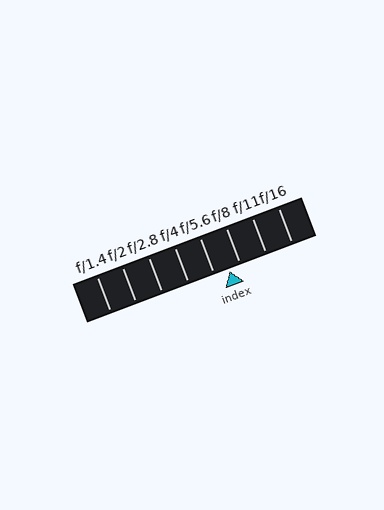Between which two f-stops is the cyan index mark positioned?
The index mark is between f/5.6 and f/8.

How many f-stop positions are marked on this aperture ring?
There are 8 f-stop positions marked.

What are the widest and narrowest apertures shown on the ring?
The widest aperture shown is f/1.4 and the narrowest is f/16.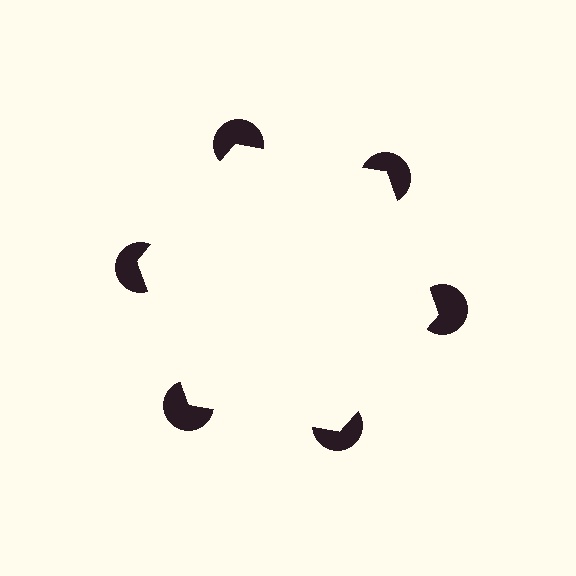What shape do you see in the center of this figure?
An illusory hexagon — its edges are inferred from the aligned wedge cuts in the pac-man discs, not physically drawn.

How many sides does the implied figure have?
6 sides.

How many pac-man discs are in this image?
There are 6 — one at each vertex of the illusory hexagon.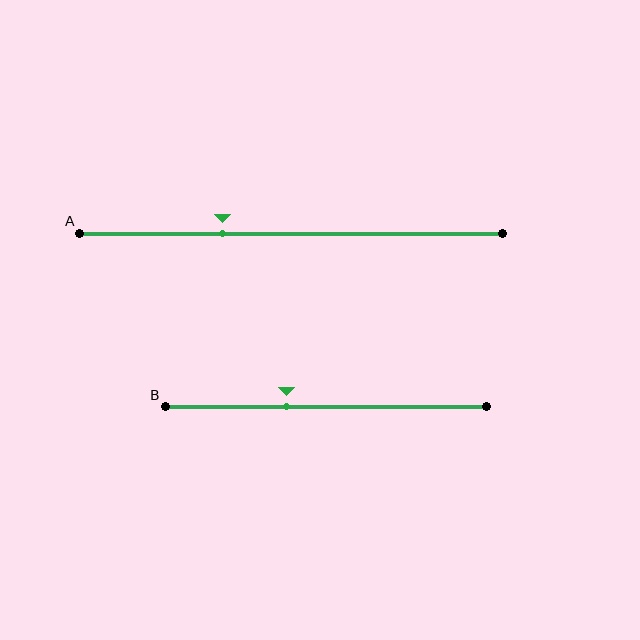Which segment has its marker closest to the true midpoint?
Segment B has its marker closest to the true midpoint.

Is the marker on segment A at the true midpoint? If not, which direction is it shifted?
No, the marker on segment A is shifted to the left by about 16% of the segment length.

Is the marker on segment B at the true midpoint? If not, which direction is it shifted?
No, the marker on segment B is shifted to the left by about 12% of the segment length.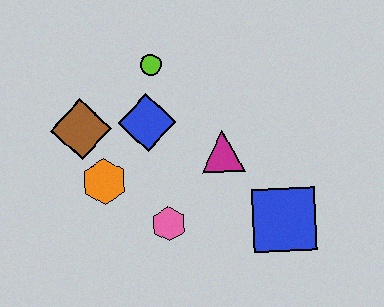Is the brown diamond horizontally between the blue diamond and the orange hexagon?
No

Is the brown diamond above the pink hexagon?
Yes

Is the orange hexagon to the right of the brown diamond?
Yes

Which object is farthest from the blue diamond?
The blue square is farthest from the blue diamond.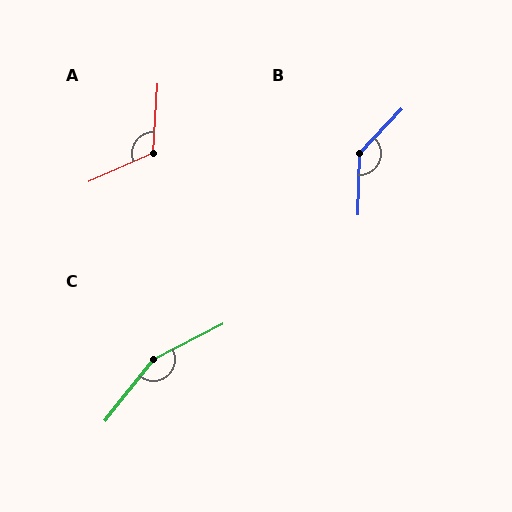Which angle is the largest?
C, at approximately 155 degrees.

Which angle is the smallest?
A, at approximately 117 degrees.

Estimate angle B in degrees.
Approximately 137 degrees.